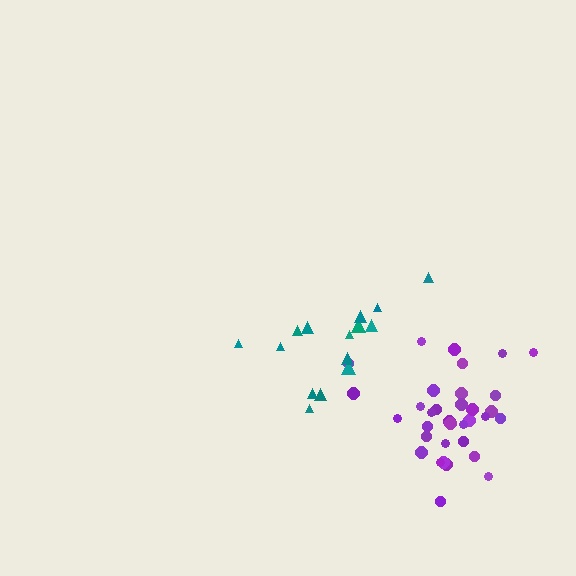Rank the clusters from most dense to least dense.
purple, teal.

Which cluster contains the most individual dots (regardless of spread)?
Purple (34).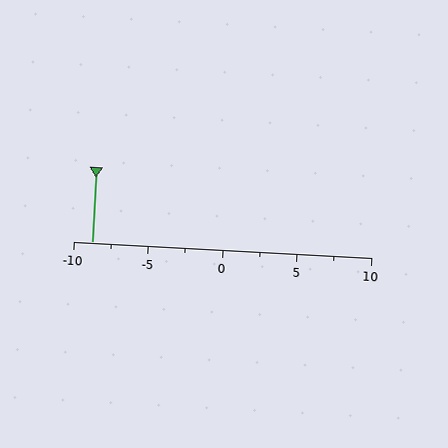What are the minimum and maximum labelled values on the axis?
The axis runs from -10 to 10.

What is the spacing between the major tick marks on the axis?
The major ticks are spaced 5 apart.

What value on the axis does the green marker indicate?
The marker indicates approximately -8.8.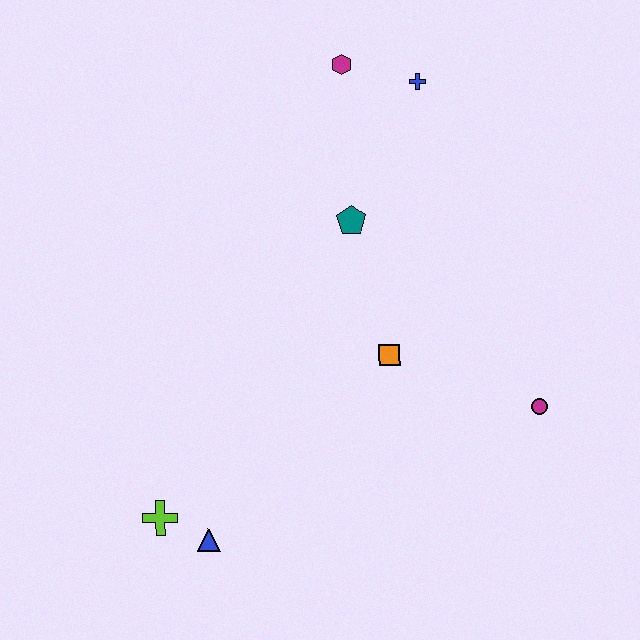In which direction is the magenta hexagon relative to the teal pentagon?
The magenta hexagon is above the teal pentagon.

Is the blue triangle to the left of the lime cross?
No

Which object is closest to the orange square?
The teal pentagon is closest to the orange square.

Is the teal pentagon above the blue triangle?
Yes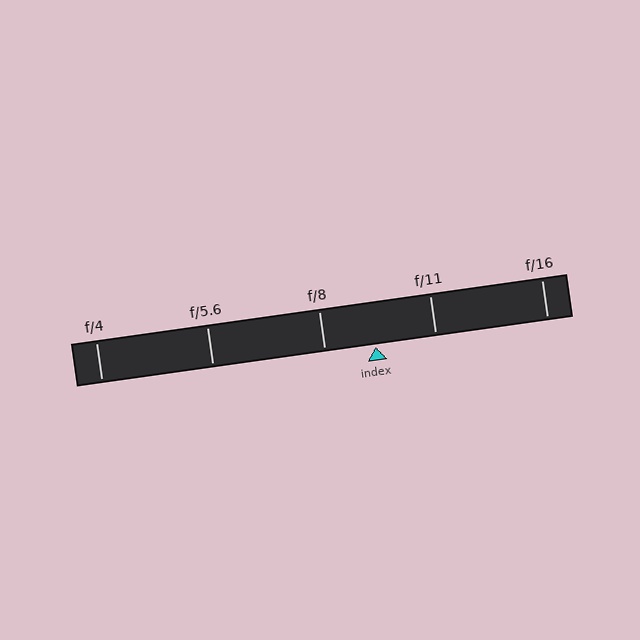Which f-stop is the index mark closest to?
The index mark is closest to f/8.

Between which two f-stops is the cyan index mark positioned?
The index mark is between f/8 and f/11.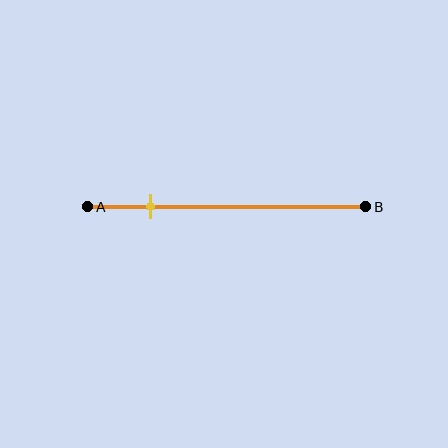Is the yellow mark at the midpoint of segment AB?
No, the mark is at about 25% from A, not at the 50% midpoint.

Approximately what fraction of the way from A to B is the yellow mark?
The yellow mark is approximately 25% of the way from A to B.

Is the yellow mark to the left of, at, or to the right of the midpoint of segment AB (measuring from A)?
The yellow mark is to the left of the midpoint of segment AB.